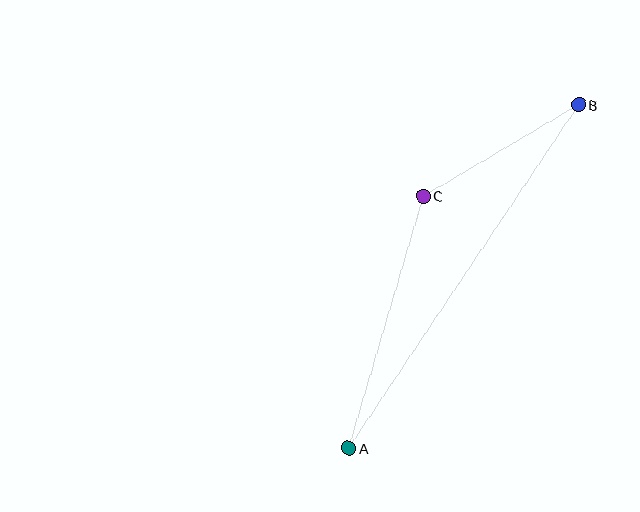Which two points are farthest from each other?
Points A and B are farthest from each other.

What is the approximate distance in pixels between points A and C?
The distance between A and C is approximately 263 pixels.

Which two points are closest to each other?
Points B and C are closest to each other.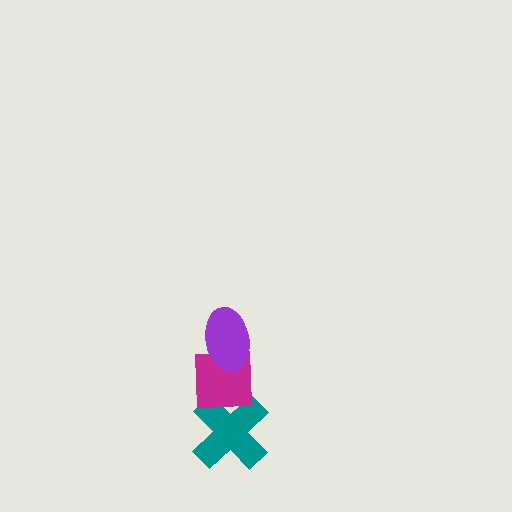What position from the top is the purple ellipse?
The purple ellipse is 1st from the top.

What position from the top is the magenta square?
The magenta square is 2nd from the top.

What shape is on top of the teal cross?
The magenta square is on top of the teal cross.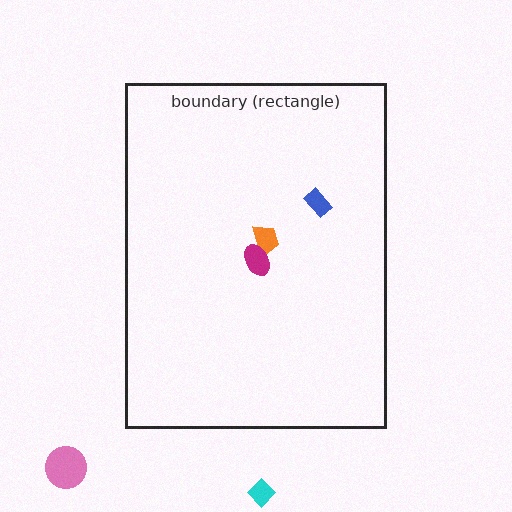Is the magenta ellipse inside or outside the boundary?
Inside.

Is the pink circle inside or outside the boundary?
Outside.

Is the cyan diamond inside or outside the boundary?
Outside.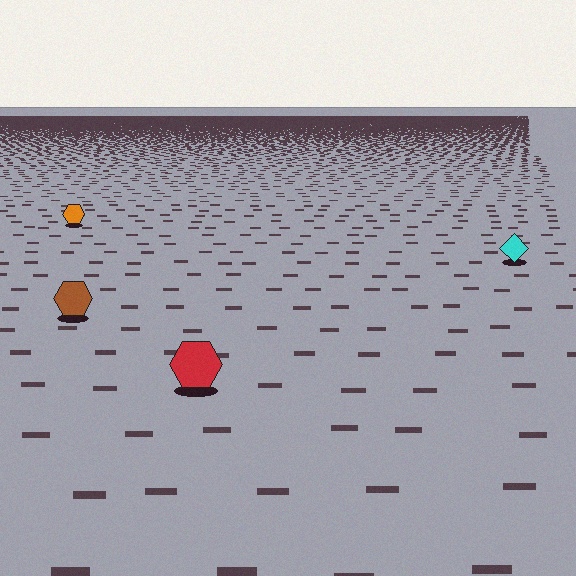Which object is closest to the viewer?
The red hexagon is closest. The texture marks near it are larger and more spread out.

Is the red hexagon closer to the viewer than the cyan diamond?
Yes. The red hexagon is closer — you can tell from the texture gradient: the ground texture is coarser near it.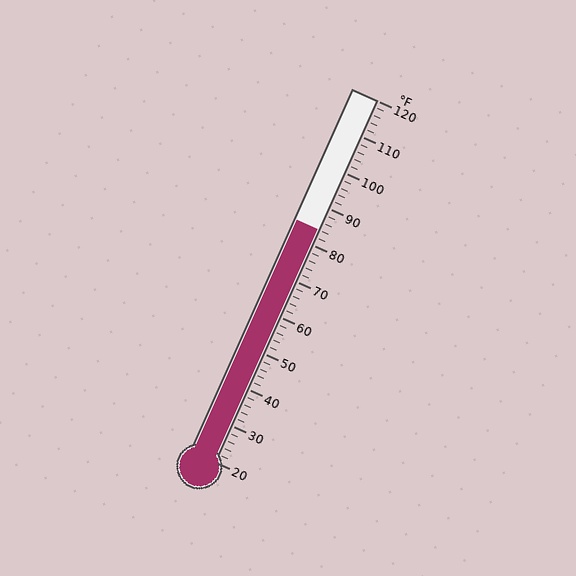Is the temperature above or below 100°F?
The temperature is below 100°F.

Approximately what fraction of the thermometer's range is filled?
The thermometer is filled to approximately 65% of its range.